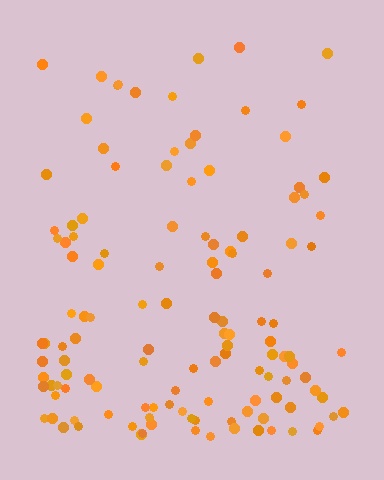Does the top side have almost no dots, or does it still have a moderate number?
Still a moderate number, just noticeably fewer than the bottom.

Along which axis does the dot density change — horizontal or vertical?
Vertical.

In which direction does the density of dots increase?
From top to bottom, with the bottom side densest.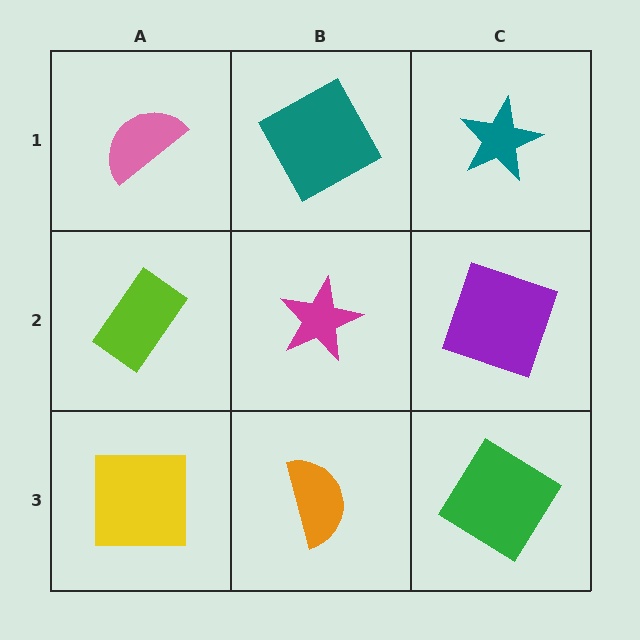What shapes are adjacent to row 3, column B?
A magenta star (row 2, column B), a yellow square (row 3, column A), a green diamond (row 3, column C).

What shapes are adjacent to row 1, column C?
A purple square (row 2, column C), a teal square (row 1, column B).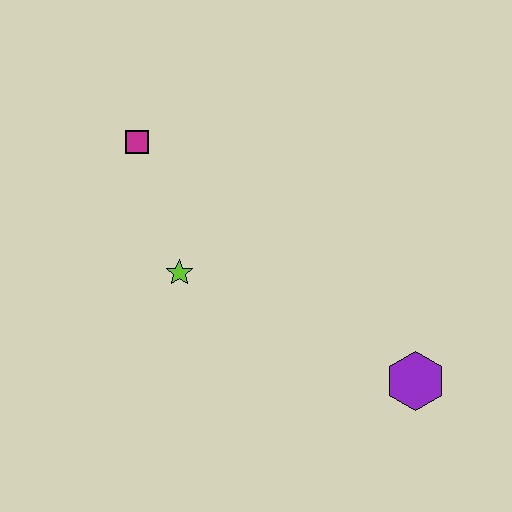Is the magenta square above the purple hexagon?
Yes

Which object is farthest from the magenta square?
The purple hexagon is farthest from the magenta square.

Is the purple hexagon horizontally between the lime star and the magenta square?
No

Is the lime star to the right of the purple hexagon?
No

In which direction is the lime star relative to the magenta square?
The lime star is below the magenta square.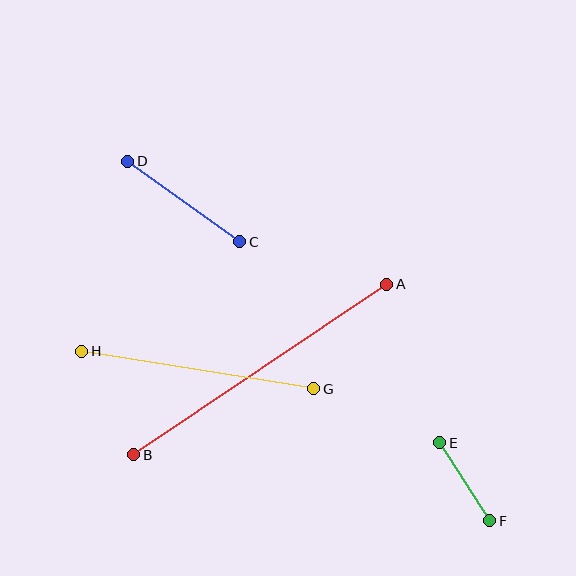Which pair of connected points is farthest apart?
Points A and B are farthest apart.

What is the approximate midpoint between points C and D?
The midpoint is at approximately (184, 202) pixels.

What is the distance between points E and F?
The distance is approximately 93 pixels.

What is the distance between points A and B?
The distance is approximately 305 pixels.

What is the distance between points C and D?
The distance is approximately 138 pixels.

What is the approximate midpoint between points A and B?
The midpoint is at approximately (260, 370) pixels.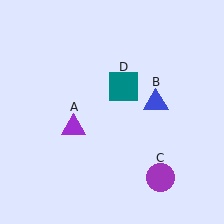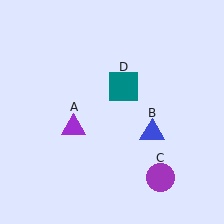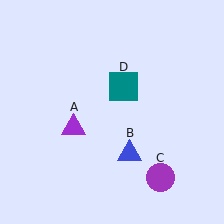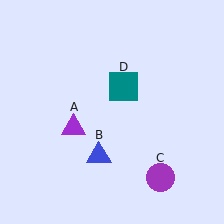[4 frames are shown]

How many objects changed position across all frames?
1 object changed position: blue triangle (object B).